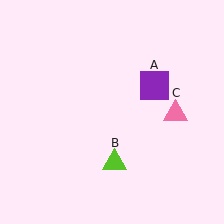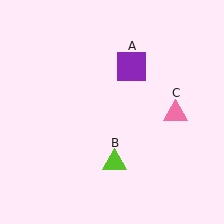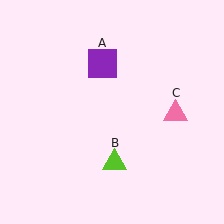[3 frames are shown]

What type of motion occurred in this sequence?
The purple square (object A) rotated counterclockwise around the center of the scene.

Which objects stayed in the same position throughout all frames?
Lime triangle (object B) and pink triangle (object C) remained stationary.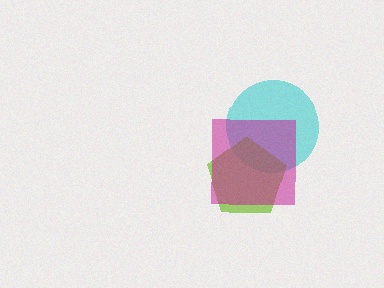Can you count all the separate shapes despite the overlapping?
Yes, there are 3 separate shapes.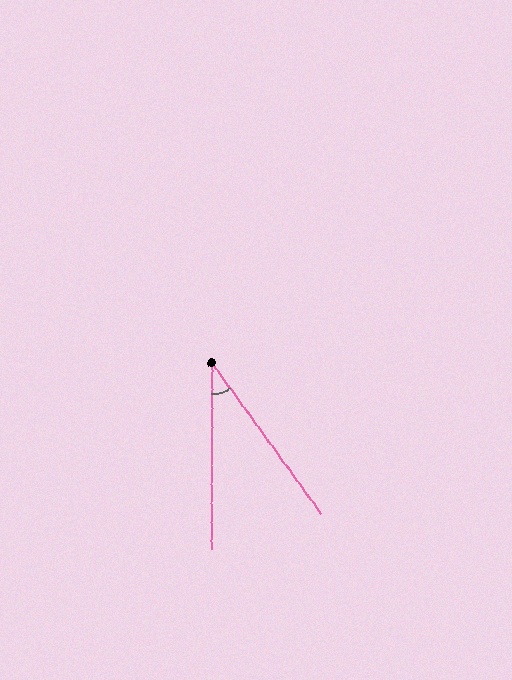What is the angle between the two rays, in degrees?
Approximately 36 degrees.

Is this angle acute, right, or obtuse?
It is acute.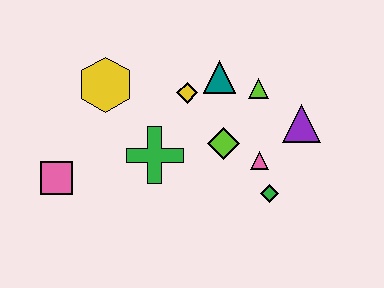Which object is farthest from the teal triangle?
The pink square is farthest from the teal triangle.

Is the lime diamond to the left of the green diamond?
Yes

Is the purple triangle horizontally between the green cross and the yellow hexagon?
No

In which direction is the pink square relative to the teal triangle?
The pink square is to the left of the teal triangle.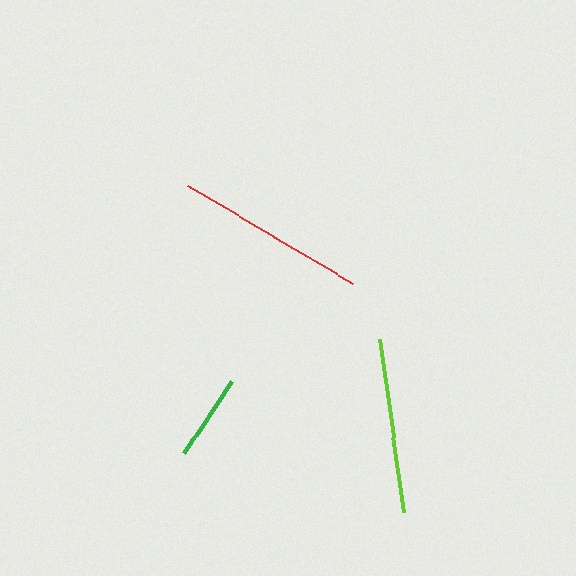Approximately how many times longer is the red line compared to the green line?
The red line is approximately 2.2 times the length of the green line.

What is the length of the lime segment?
The lime segment is approximately 175 pixels long.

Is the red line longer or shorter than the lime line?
The red line is longer than the lime line.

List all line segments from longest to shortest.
From longest to shortest: red, lime, green.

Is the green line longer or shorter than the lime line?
The lime line is longer than the green line.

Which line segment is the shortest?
The green line is the shortest at approximately 86 pixels.